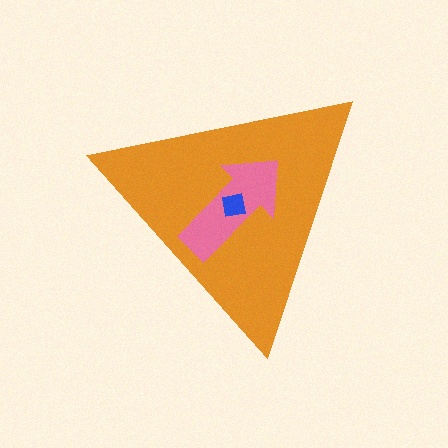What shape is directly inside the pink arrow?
The blue square.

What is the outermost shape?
The orange triangle.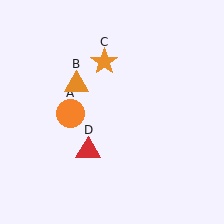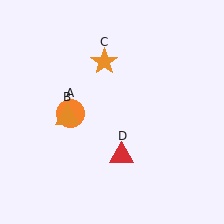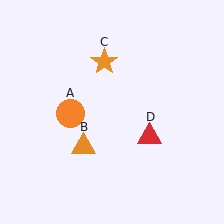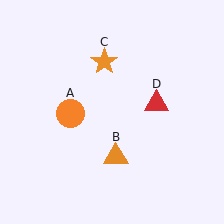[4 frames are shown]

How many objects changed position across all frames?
2 objects changed position: orange triangle (object B), red triangle (object D).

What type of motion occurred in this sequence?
The orange triangle (object B), red triangle (object D) rotated counterclockwise around the center of the scene.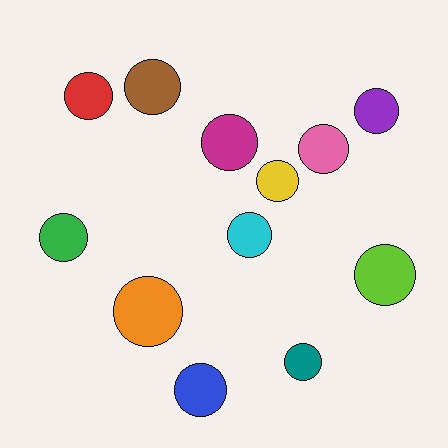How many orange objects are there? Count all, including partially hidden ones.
There is 1 orange object.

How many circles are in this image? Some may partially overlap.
There are 12 circles.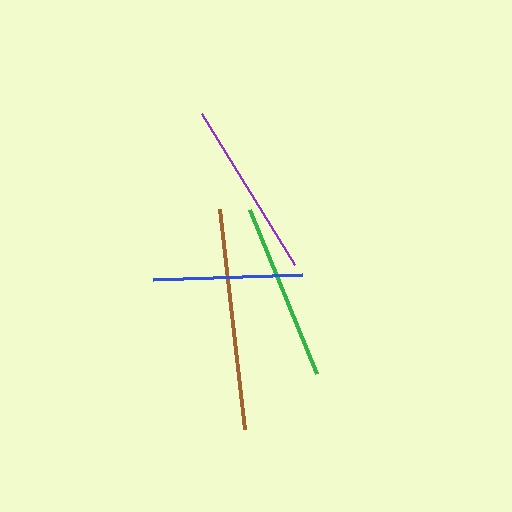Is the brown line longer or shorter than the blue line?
The brown line is longer than the blue line.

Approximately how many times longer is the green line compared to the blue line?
The green line is approximately 1.2 times the length of the blue line.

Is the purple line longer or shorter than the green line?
The purple line is longer than the green line.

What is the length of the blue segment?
The blue segment is approximately 150 pixels long.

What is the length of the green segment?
The green segment is approximately 177 pixels long.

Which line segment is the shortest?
The blue line is the shortest at approximately 150 pixels.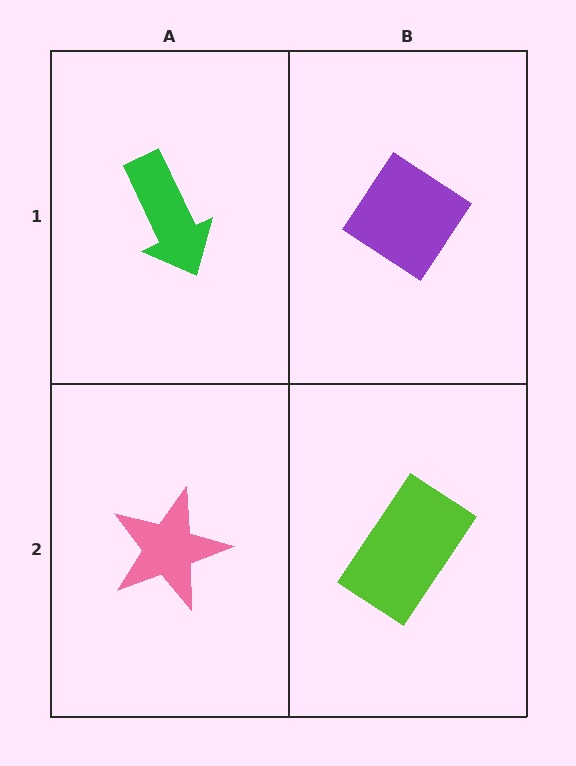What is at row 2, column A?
A pink star.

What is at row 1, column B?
A purple diamond.